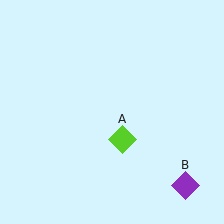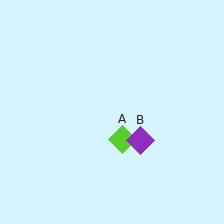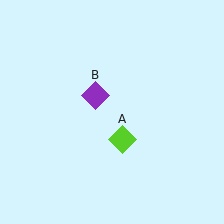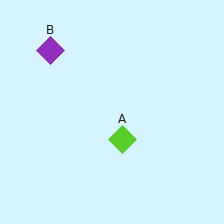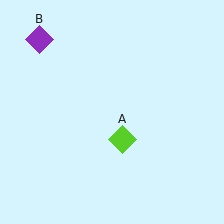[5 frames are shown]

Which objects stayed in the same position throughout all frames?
Lime diamond (object A) remained stationary.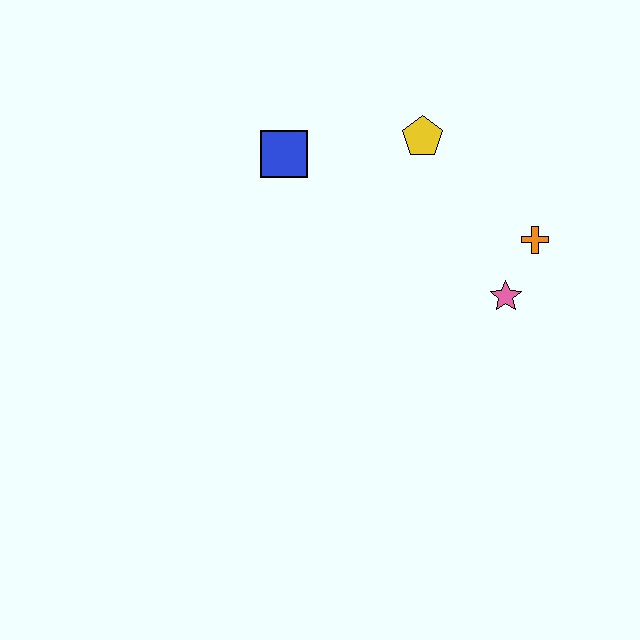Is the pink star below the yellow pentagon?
Yes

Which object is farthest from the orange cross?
The blue square is farthest from the orange cross.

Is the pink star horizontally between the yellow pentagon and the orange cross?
Yes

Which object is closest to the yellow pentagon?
The blue square is closest to the yellow pentagon.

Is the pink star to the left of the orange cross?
Yes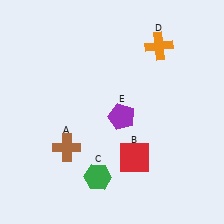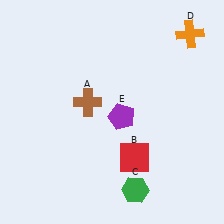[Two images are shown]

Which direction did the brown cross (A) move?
The brown cross (A) moved up.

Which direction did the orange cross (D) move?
The orange cross (D) moved right.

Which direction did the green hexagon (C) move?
The green hexagon (C) moved right.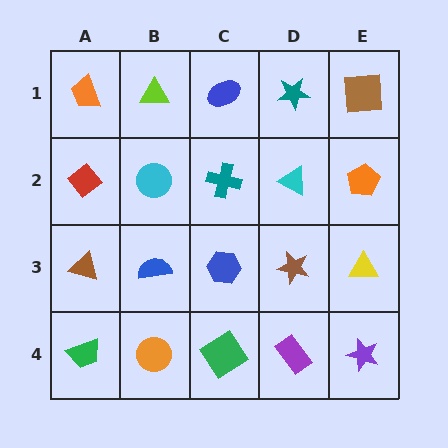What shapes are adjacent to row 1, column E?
An orange pentagon (row 2, column E), a teal star (row 1, column D).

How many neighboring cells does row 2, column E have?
3.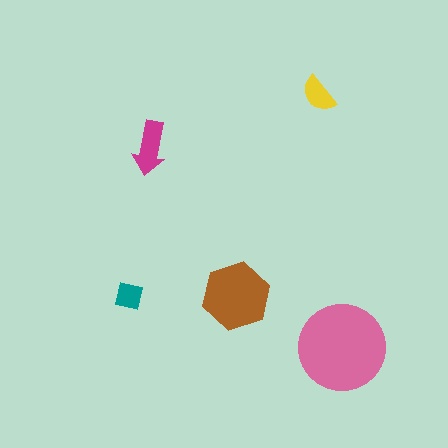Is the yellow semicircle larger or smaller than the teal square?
Larger.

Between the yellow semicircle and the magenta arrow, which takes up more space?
The magenta arrow.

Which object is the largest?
The pink circle.